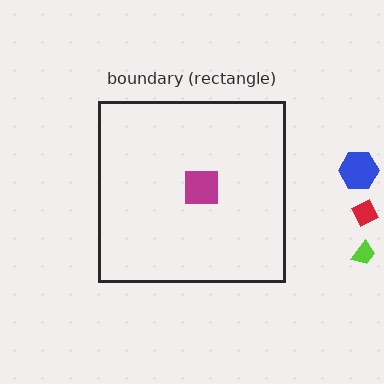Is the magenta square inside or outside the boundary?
Inside.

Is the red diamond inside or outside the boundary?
Outside.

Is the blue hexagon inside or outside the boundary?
Outside.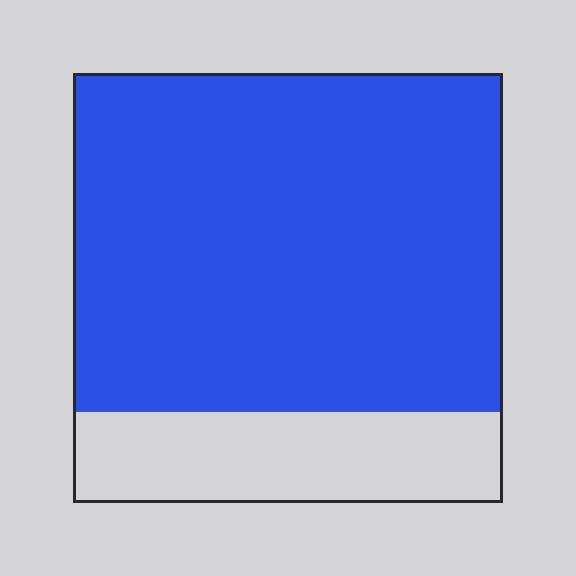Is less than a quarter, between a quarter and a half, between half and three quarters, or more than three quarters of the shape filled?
More than three quarters.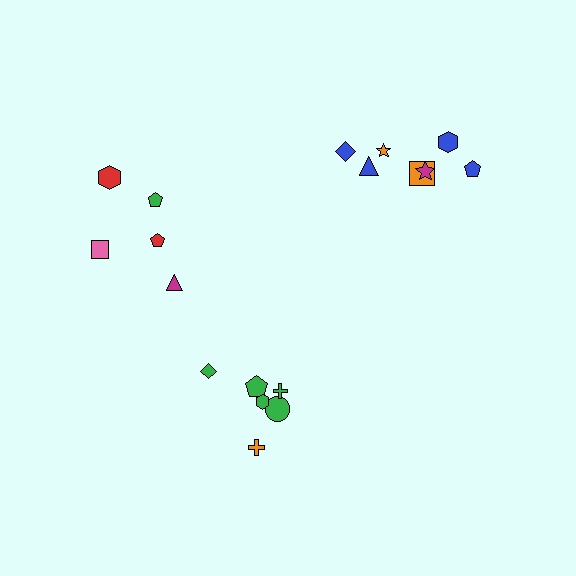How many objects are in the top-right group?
There are 7 objects.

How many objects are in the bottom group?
There are 6 objects.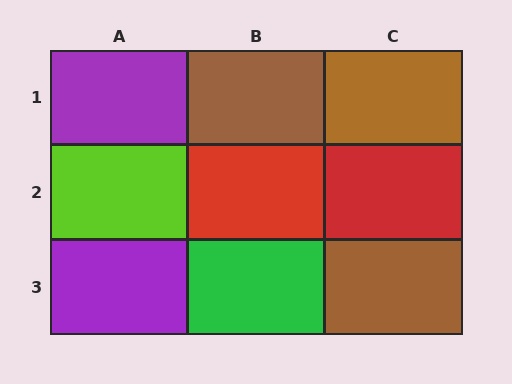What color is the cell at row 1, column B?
Brown.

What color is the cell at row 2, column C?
Red.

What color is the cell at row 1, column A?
Purple.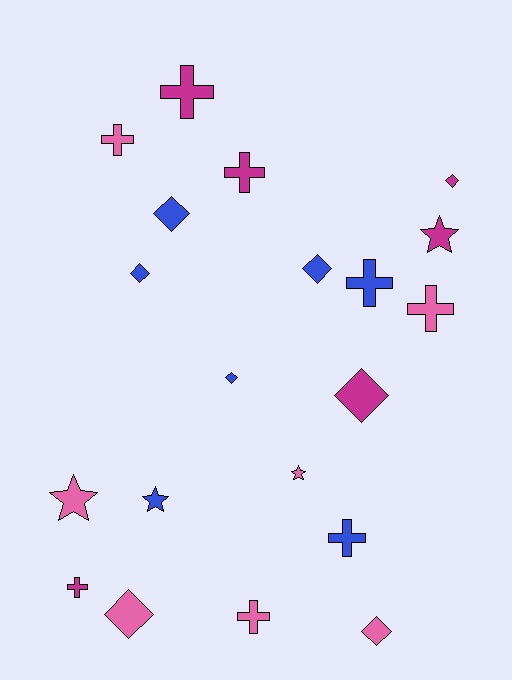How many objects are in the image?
There are 20 objects.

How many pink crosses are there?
There are 3 pink crosses.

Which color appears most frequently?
Pink, with 7 objects.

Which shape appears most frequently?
Diamond, with 8 objects.